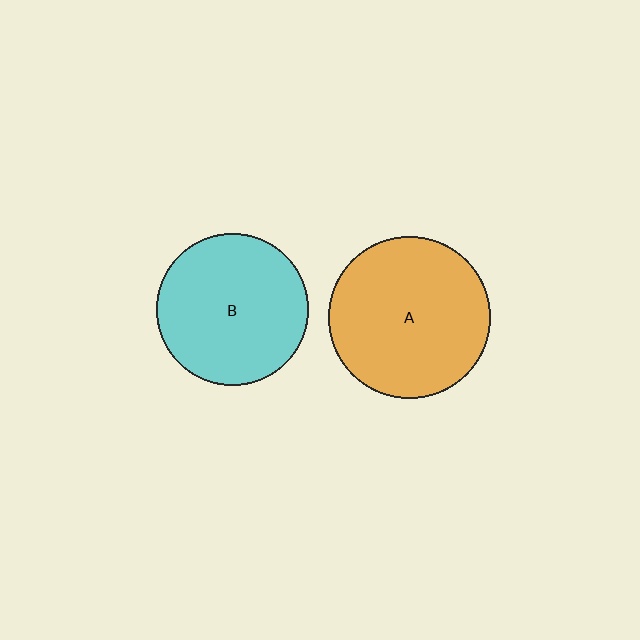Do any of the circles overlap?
No, none of the circles overlap.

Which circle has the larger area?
Circle A (orange).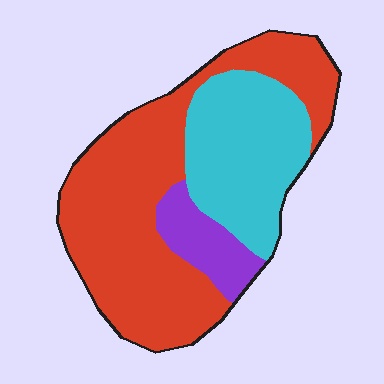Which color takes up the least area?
Purple, at roughly 10%.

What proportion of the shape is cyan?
Cyan covers 31% of the shape.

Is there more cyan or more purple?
Cyan.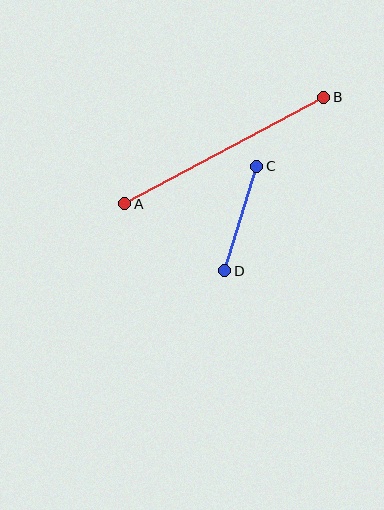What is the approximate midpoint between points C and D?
The midpoint is at approximately (241, 218) pixels.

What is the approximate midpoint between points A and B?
The midpoint is at approximately (224, 150) pixels.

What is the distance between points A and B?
The distance is approximately 226 pixels.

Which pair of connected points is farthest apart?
Points A and B are farthest apart.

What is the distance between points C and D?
The distance is approximately 110 pixels.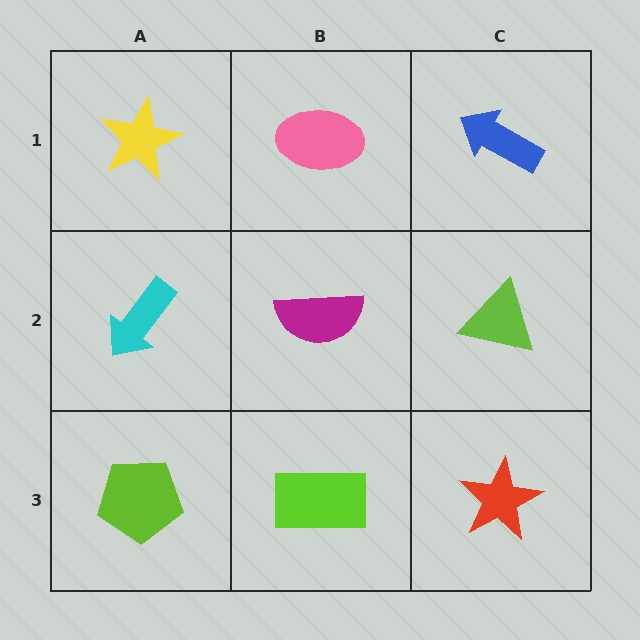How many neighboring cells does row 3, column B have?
3.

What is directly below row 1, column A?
A cyan arrow.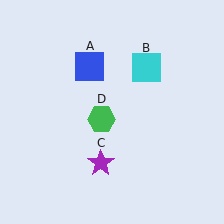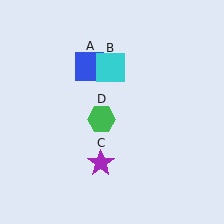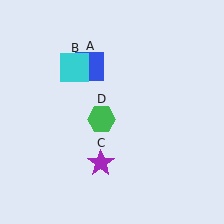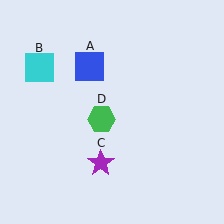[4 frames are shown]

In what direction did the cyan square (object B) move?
The cyan square (object B) moved left.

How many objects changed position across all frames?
1 object changed position: cyan square (object B).